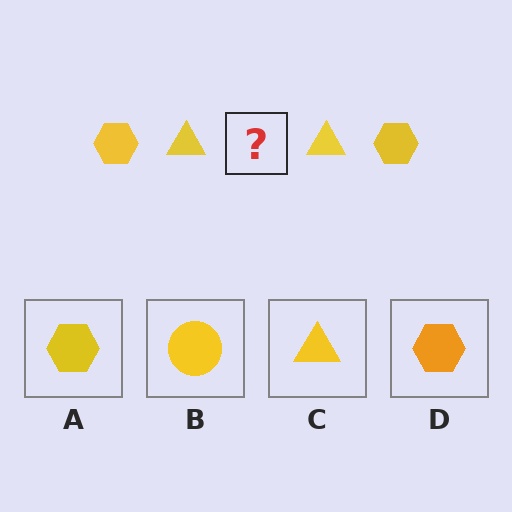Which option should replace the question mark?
Option A.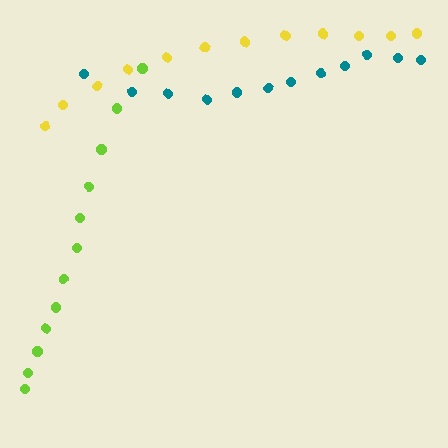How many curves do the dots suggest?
There are 3 distinct paths.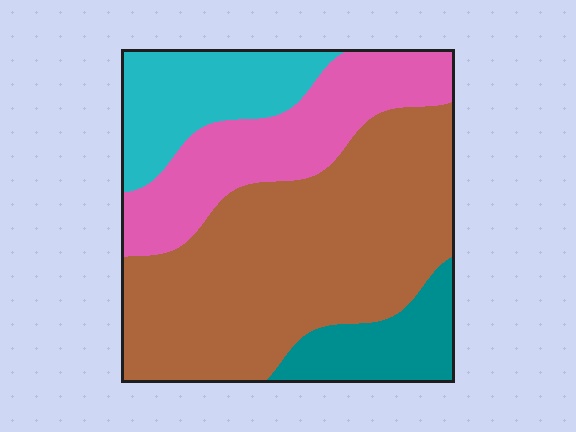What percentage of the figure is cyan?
Cyan takes up less than a sixth of the figure.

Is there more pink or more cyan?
Pink.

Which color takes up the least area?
Teal, at roughly 10%.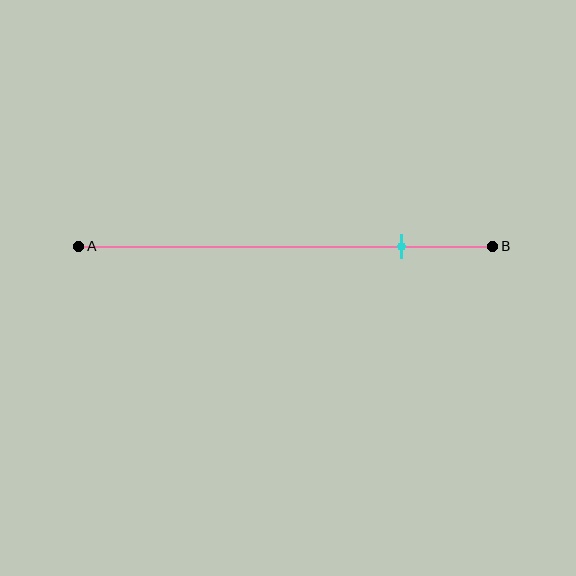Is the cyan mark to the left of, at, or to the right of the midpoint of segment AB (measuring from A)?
The cyan mark is to the right of the midpoint of segment AB.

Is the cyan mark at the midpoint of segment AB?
No, the mark is at about 80% from A, not at the 50% midpoint.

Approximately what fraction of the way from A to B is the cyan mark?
The cyan mark is approximately 80% of the way from A to B.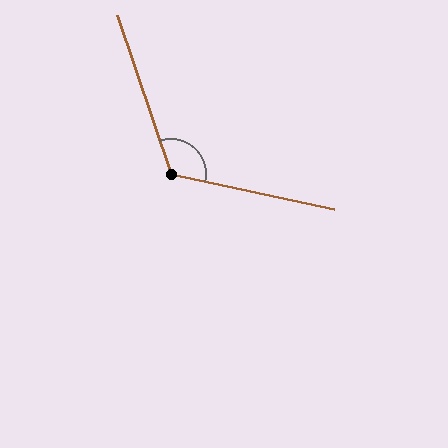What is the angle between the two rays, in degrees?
Approximately 121 degrees.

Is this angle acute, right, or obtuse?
It is obtuse.